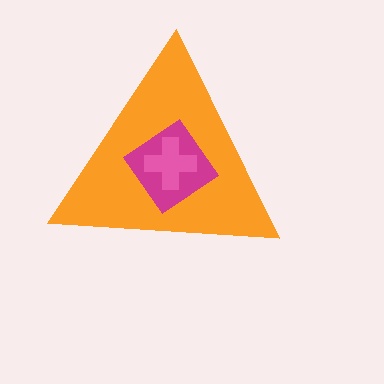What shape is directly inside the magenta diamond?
The pink cross.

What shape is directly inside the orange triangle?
The magenta diamond.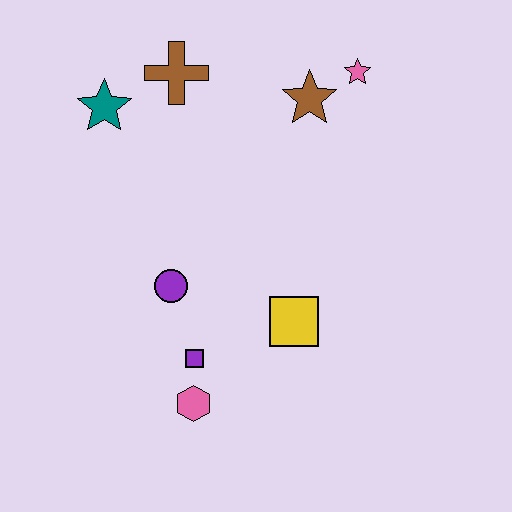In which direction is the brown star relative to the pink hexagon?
The brown star is above the pink hexagon.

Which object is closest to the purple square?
The pink hexagon is closest to the purple square.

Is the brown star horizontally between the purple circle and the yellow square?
No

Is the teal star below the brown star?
Yes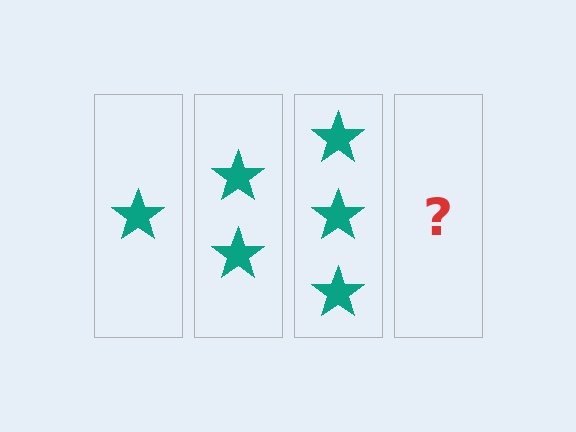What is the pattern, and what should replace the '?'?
The pattern is that each step adds one more star. The '?' should be 4 stars.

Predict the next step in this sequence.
The next step is 4 stars.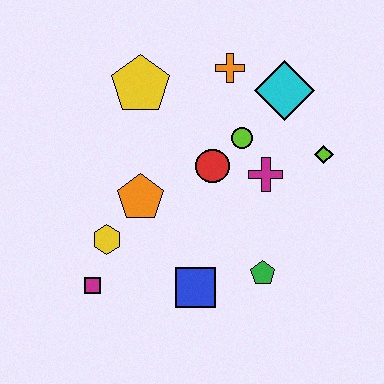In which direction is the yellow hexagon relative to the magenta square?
The yellow hexagon is above the magenta square.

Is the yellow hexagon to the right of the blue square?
No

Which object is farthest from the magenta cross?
The magenta square is farthest from the magenta cross.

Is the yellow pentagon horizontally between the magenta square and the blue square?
Yes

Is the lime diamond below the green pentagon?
No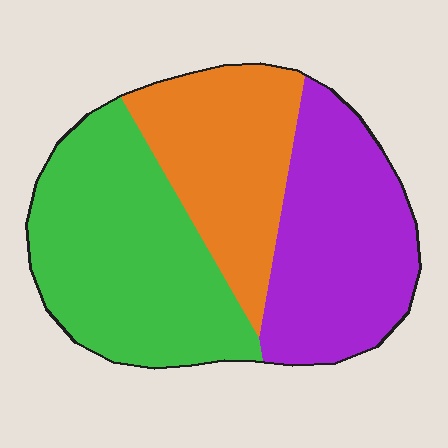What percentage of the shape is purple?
Purple takes up about one third (1/3) of the shape.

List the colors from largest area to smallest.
From largest to smallest: green, purple, orange.